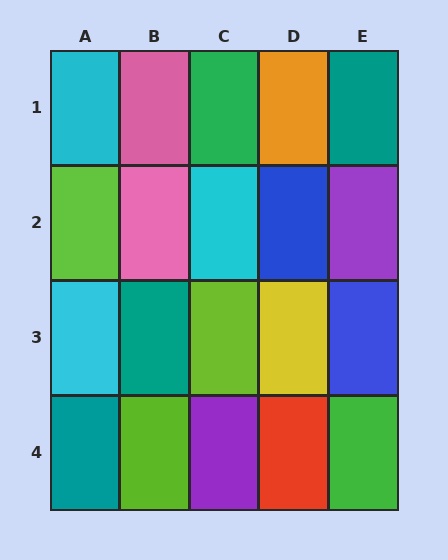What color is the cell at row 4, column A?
Teal.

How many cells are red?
1 cell is red.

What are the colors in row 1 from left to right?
Cyan, pink, green, orange, teal.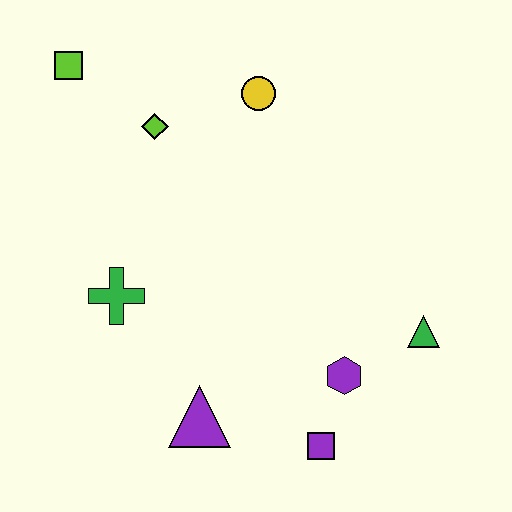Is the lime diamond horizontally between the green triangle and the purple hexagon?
No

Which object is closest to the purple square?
The purple hexagon is closest to the purple square.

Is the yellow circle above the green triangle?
Yes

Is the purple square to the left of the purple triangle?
No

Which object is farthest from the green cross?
The green triangle is farthest from the green cross.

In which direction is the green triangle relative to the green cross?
The green triangle is to the right of the green cross.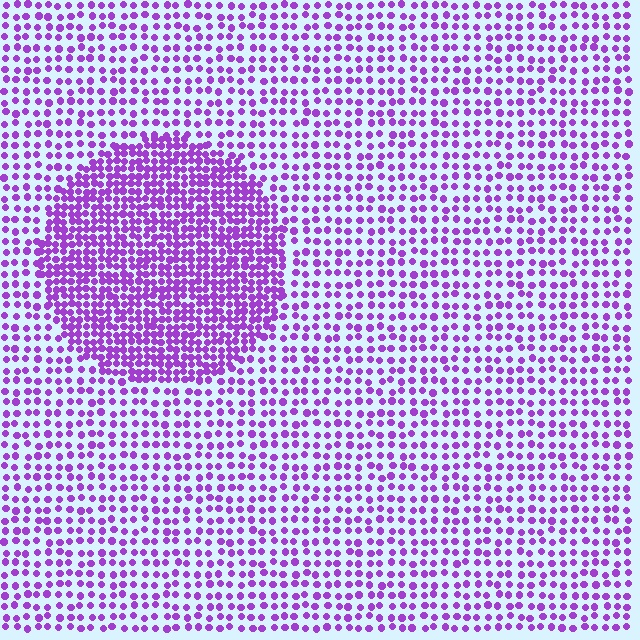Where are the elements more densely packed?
The elements are more densely packed inside the circle boundary.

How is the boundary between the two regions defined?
The boundary is defined by a change in element density (approximately 2.0x ratio). All elements are the same color, size, and shape.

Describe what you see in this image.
The image contains small purple elements arranged at two different densities. A circle-shaped region is visible where the elements are more densely packed than the surrounding area.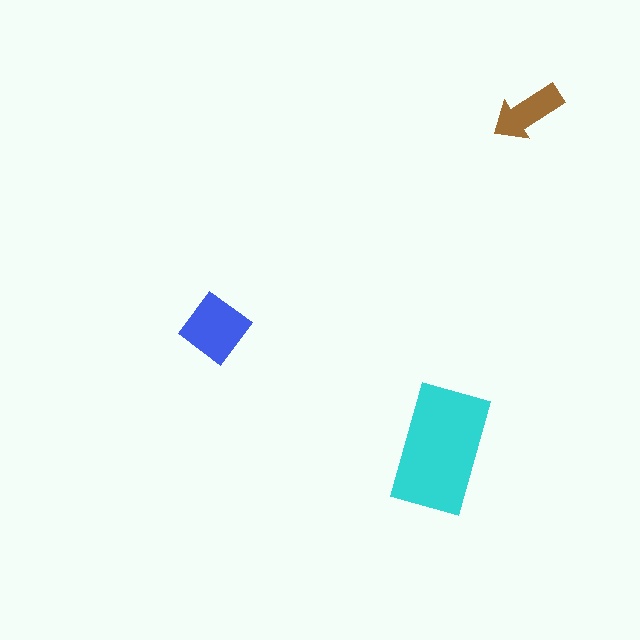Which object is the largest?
The cyan rectangle.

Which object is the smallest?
The brown arrow.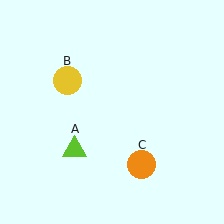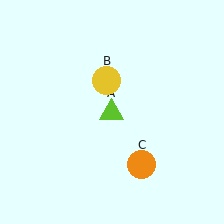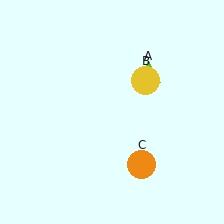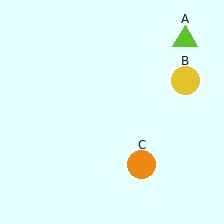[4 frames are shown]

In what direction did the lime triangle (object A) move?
The lime triangle (object A) moved up and to the right.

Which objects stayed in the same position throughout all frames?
Orange circle (object C) remained stationary.